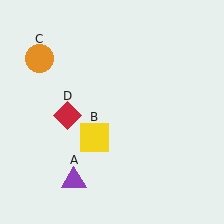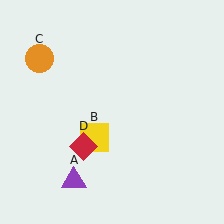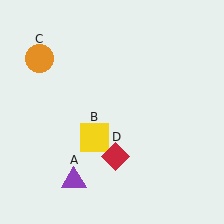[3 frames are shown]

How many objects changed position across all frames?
1 object changed position: red diamond (object D).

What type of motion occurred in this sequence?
The red diamond (object D) rotated counterclockwise around the center of the scene.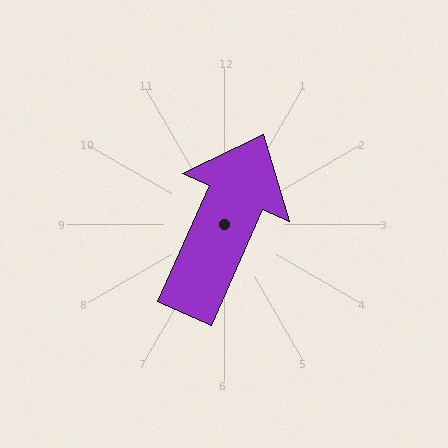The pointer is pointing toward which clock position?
Roughly 1 o'clock.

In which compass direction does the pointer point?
Northeast.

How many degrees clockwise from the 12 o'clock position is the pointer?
Approximately 24 degrees.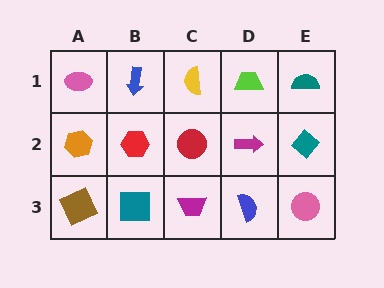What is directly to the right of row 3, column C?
A blue semicircle.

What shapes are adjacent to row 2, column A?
A pink ellipse (row 1, column A), a brown square (row 3, column A), a red hexagon (row 2, column B).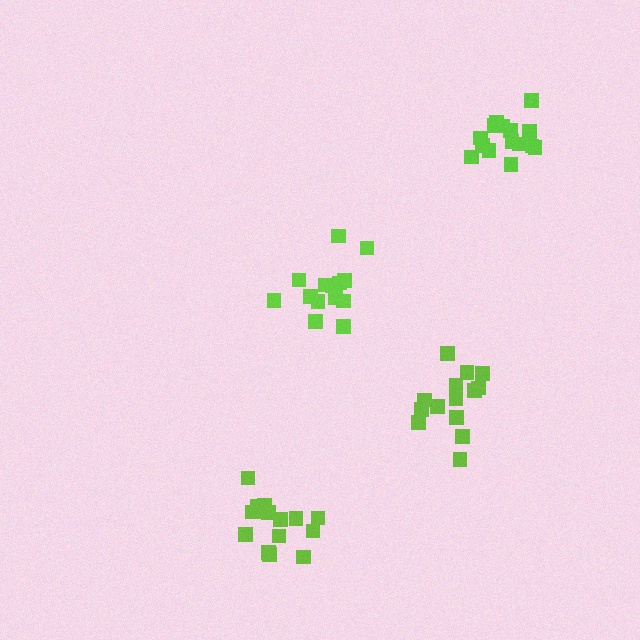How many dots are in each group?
Group 1: 15 dots, Group 2: 15 dots, Group 3: 15 dots, Group 4: 14 dots (59 total).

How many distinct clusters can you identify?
There are 4 distinct clusters.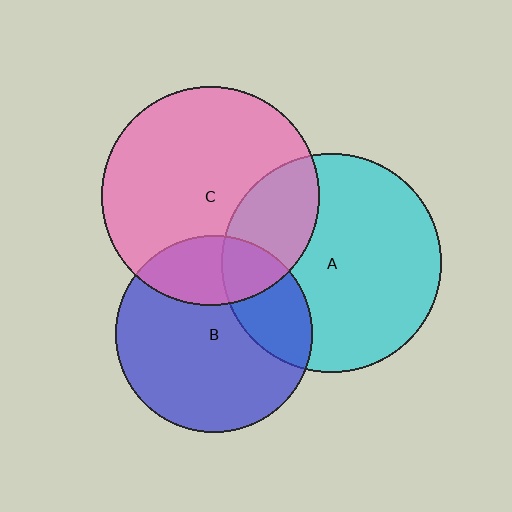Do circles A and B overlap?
Yes.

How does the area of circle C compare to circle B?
Approximately 1.2 times.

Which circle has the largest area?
Circle A (cyan).